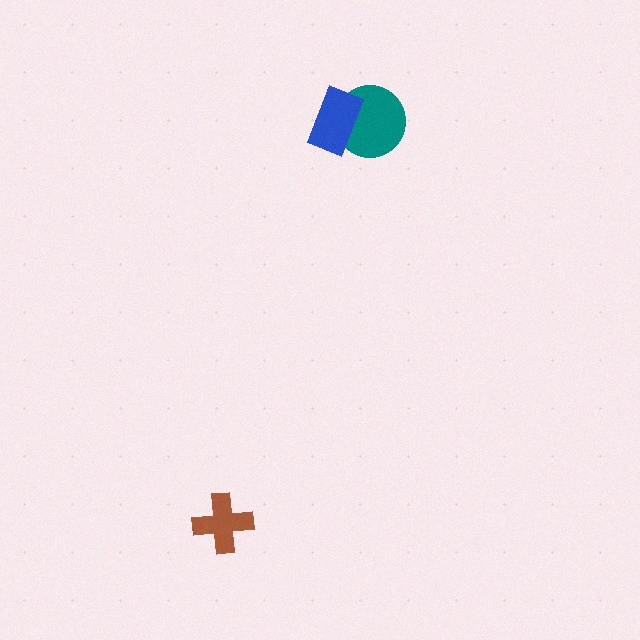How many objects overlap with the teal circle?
1 object overlaps with the teal circle.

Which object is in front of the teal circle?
The blue rectangle is in front of the teal circle.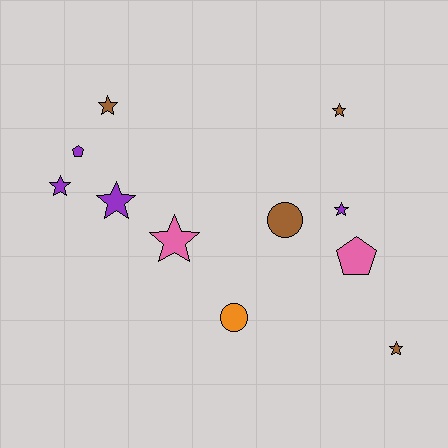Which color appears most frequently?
Brown, with 4 objects.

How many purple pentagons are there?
There is 1 purple pentagon.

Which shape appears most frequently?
Star, with 7 objects.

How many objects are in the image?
There are 11 objects.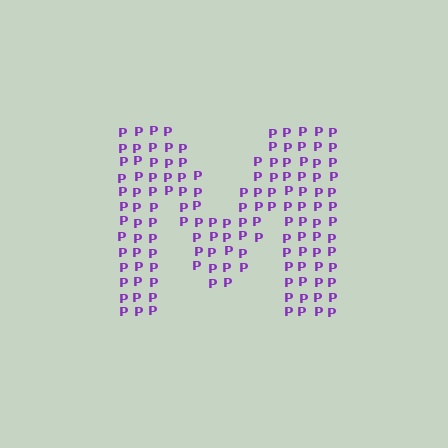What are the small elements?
The small elements are letter P's.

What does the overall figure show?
The overall figure shows the letter M.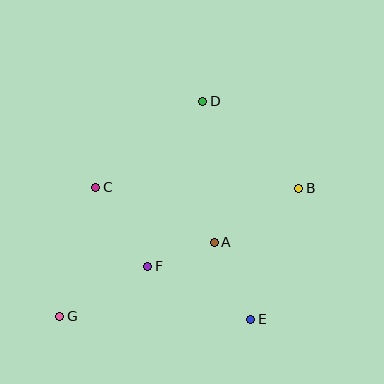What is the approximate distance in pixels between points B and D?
The distance between B and D is approximately 130 pixels.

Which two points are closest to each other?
Points A and F are closest to each other.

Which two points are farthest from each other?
Points B and G are farthest from each other.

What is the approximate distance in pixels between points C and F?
The distance between C and F is approximately 95 pixels.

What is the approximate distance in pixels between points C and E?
The distance between C and E is approximately 204 pixels.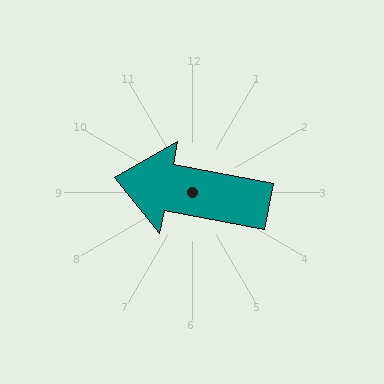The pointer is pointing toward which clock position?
Roughly 9 o'clock.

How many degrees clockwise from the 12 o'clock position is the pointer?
Approximately 281 degrees.